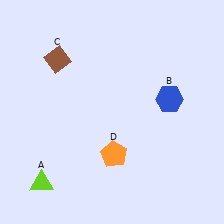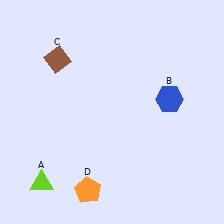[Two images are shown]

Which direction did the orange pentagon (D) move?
The orange pentagon (D) moved down.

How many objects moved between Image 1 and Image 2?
1 object moved between the two images.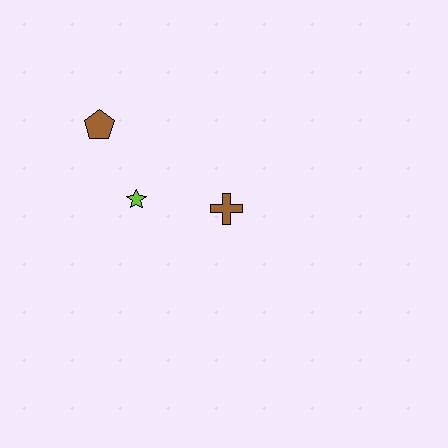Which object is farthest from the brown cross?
The brown pentagon is farthest from the brown cross.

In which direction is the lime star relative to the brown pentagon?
The lime star is below the brown pentagon.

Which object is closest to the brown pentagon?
The lime star is closest to the brown pentagon.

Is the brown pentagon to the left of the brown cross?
Yes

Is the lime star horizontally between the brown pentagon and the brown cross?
Yes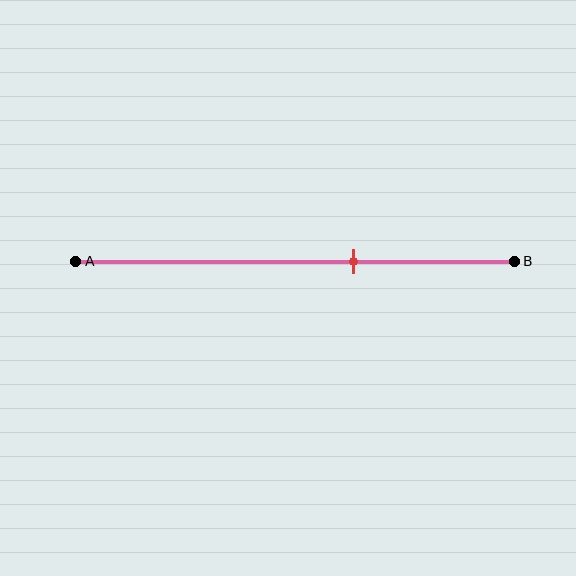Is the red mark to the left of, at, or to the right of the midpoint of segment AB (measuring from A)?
The red mark is to the right of the midpoint of segment AB.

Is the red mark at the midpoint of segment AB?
No, the mark is at about 65% from A, not at the 50% midpoint.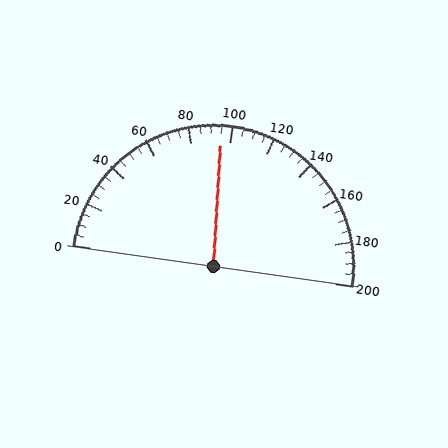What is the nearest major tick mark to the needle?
The nearest major tick mark is 100.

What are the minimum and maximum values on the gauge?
The gauge ranges from 0 to 200.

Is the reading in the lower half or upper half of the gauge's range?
The reading is in the lower half of the range (0 to 200).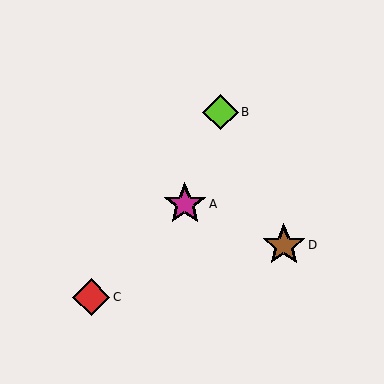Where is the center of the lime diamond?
The center of the lime diamond is at (221, 112).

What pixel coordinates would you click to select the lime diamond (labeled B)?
Click at (221, 112) to select the lime diamond B.